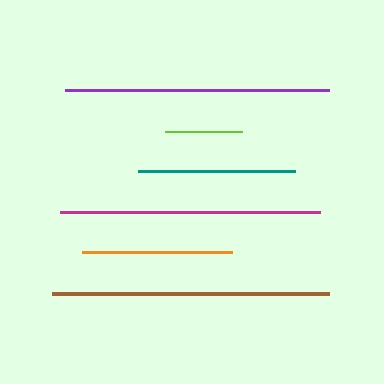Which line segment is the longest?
The brown line is the longest at approximately 278 pixels.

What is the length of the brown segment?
The brown segment is approximately 278 pixels long.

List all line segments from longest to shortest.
From longest to shortest: brown, purple, magenta, teal, orange, lime.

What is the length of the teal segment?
The teal segment is approximately 158 pixels long.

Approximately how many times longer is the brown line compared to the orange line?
The brown line is approximately 1.8 times the length of the orange line.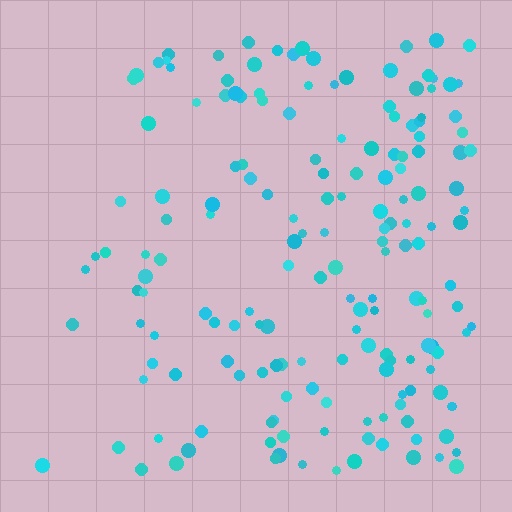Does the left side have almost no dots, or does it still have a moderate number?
Still a moderate number, just noticeably fewer than the right.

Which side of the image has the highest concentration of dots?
The right.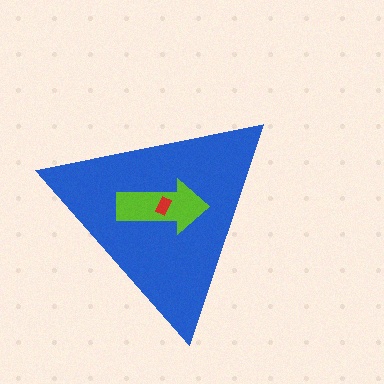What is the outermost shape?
The blue triangle.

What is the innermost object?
The red rectangle.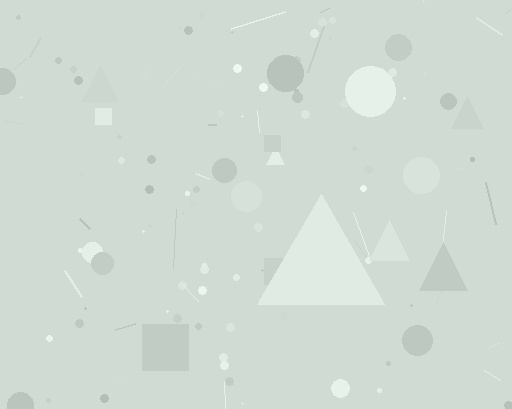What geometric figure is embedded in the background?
A triangle is embedded in the background.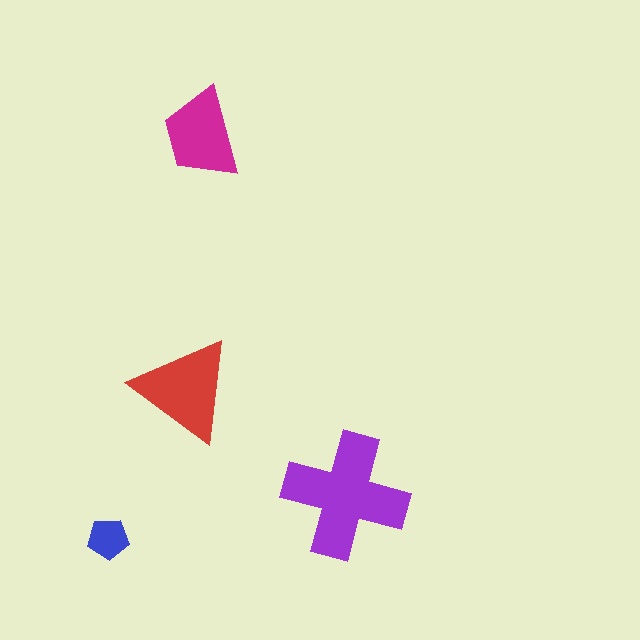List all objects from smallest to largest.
The blue pentagon, the magenta trapezoid, the red triangle, the purple cross.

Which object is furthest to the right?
The purple cross is rightmost.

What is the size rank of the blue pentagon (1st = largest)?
4th.